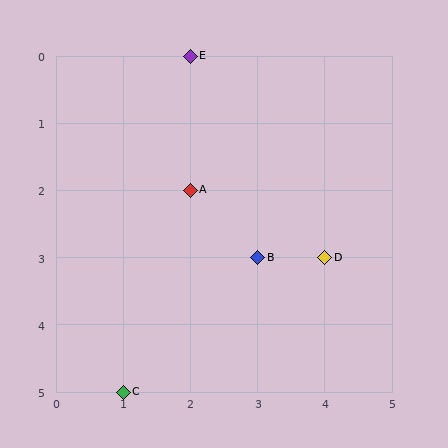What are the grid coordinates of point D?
Point D is at grid coordinates (4, 3).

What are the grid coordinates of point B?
Point B is at grid coordinates (3, 3).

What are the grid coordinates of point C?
Point C is at grid coordinates (1, 5).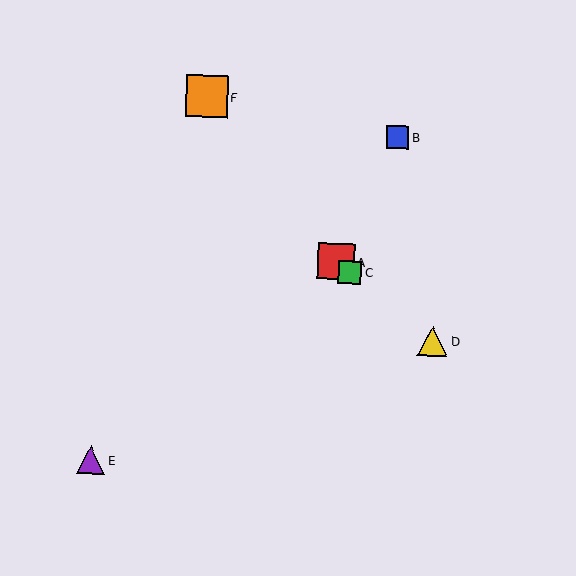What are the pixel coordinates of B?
Object B is at (398, 137).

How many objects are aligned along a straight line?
3 objects (A, C, D) are aligned along a straight line.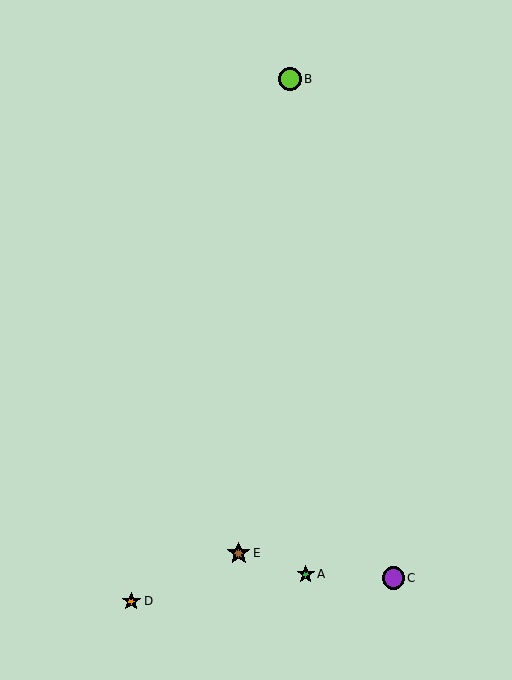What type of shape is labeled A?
Shape A is a green star.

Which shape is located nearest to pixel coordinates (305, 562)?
The green star (labeled A) at (306, 574) is nearest to that location.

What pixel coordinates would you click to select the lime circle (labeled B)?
Click at (290, 79) to select the lime circle B.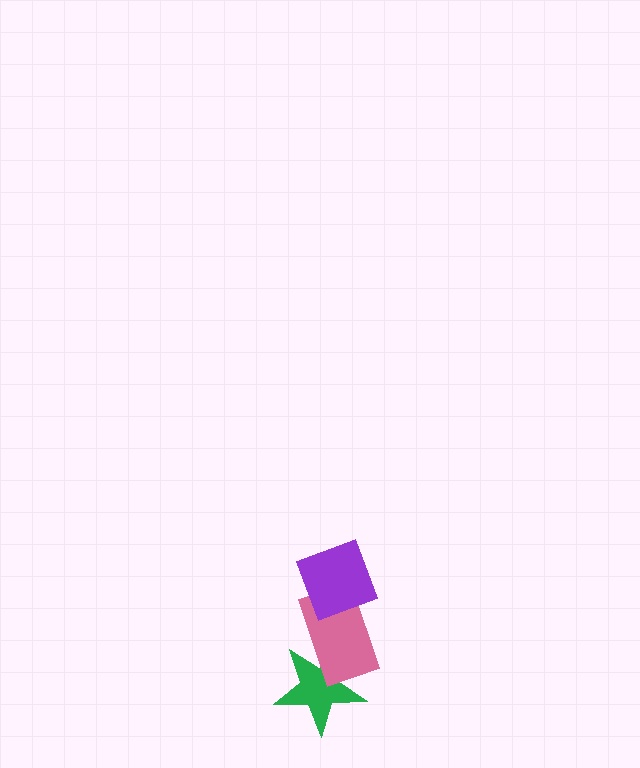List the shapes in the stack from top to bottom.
From top to bottom: the purple diamond, the pink rectangle, the green star.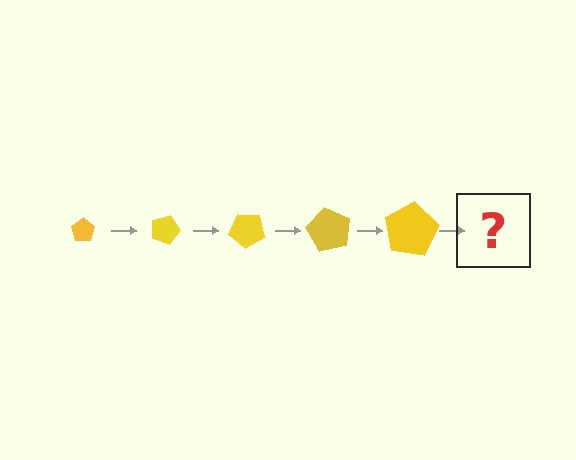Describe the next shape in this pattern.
It should be a pentagon, larger than the previous one and rotated 100 degrees from the start.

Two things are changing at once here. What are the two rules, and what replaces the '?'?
The two rules are that the pentagon grows larger each step and it rotates 20 degrees each step. The '?' should be a pentagon, larger than the previous one and rotated 100 degrees from the start.